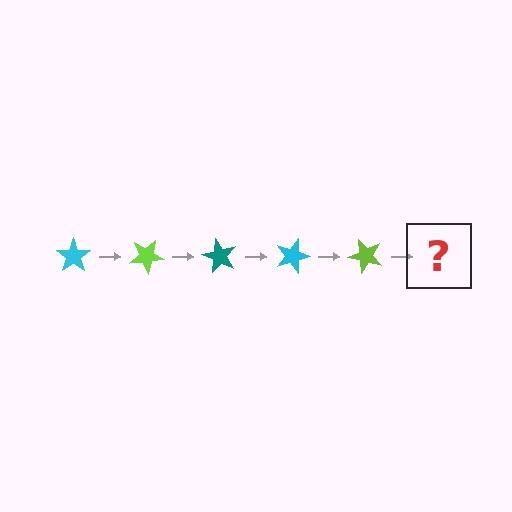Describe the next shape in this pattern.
It should be a teal star, rotated 150 degrees from the start.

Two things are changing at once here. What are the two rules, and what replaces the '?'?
The two rules are that it rotates 30 degrees each step and the color cycles through cyan, lime, and teal. The '?' should be a teal star, rotated 150 degrees from the start.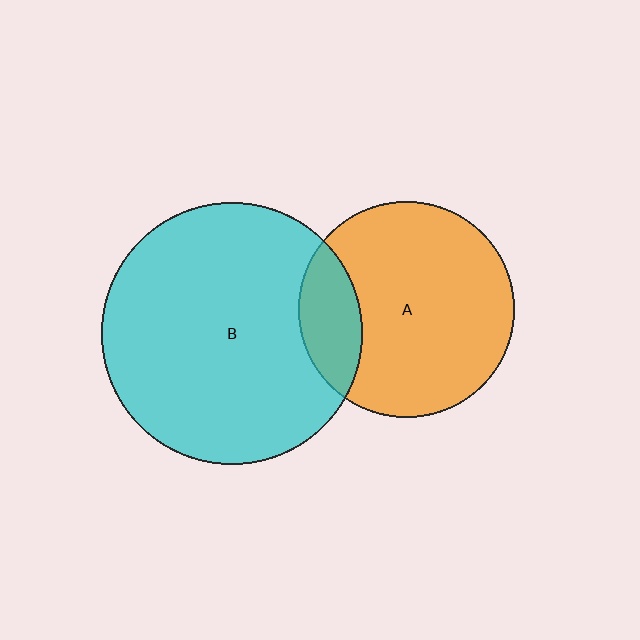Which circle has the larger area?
Circle B (cyan).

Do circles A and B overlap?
Yes.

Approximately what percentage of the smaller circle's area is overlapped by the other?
Approximately 20%.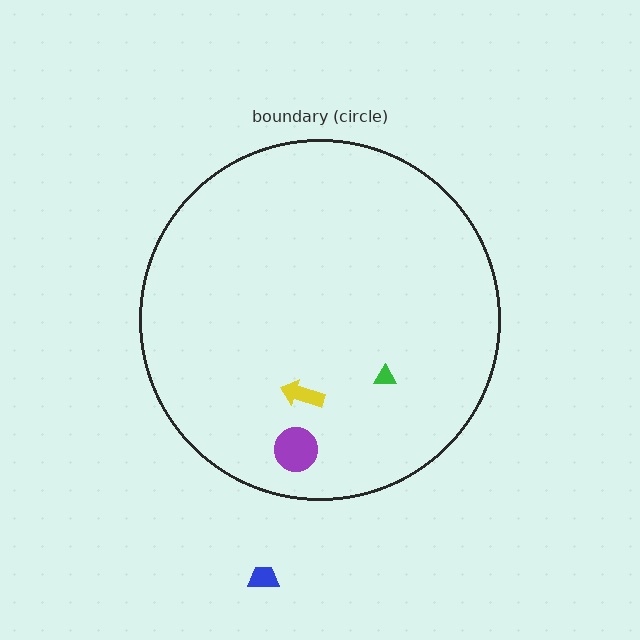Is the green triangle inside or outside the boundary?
Inside.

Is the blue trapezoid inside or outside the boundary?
Outside.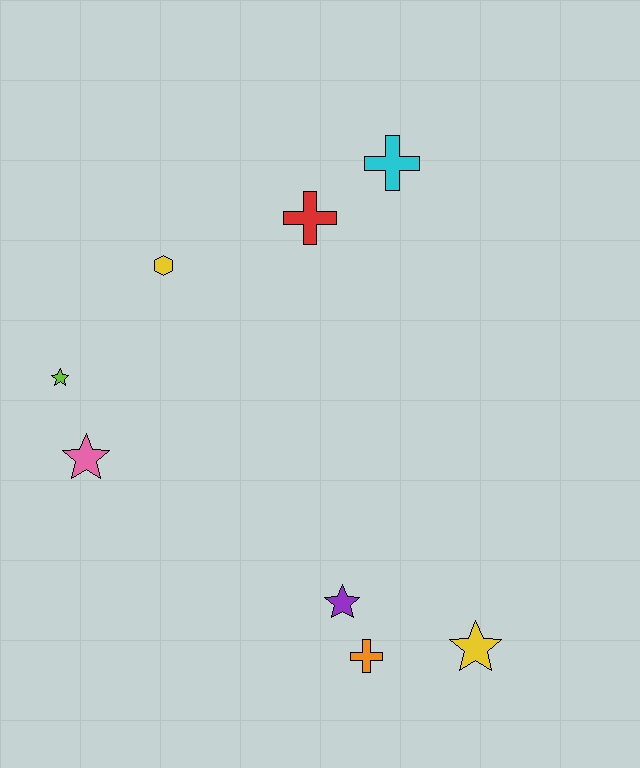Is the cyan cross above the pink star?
Yes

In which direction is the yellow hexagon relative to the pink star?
The yellow hexagon is above the pink star.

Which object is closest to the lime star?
The pink star is closest to the lime star.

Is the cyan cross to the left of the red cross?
No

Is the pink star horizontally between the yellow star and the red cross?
No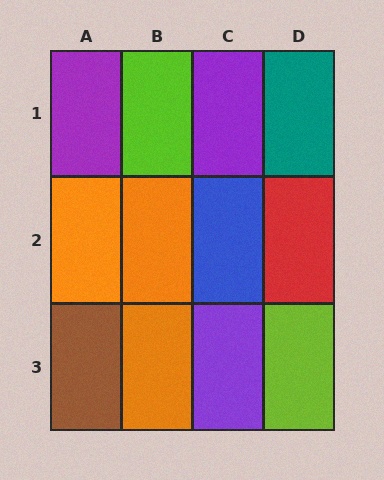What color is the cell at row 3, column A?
Brown.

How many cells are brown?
1 cell is brown.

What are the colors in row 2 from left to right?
Orange, orange, blue, red.